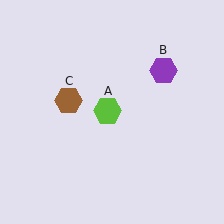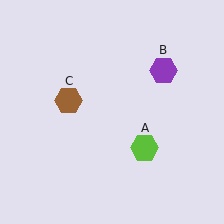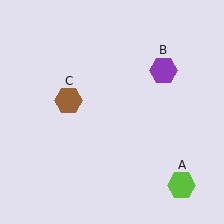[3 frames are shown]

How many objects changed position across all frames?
1 object changed position: lime hexagon (object A).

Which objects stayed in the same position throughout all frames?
Purple hexagon (object B) and brown hexagon (object C) remained stationary.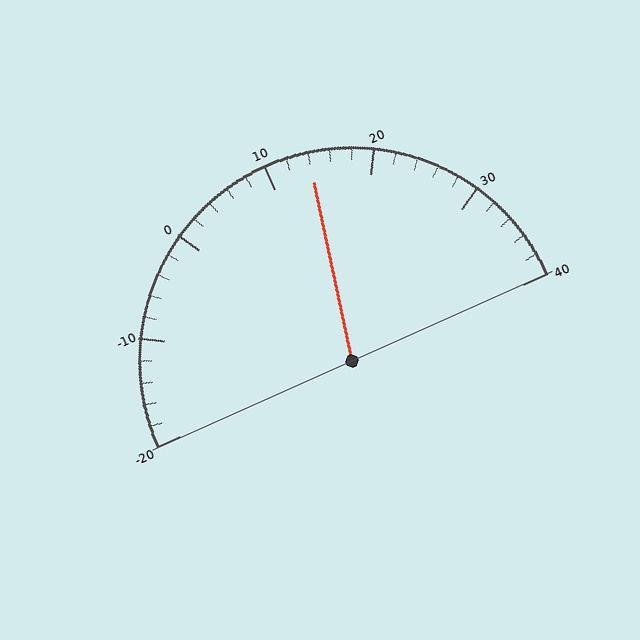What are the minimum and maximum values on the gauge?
The gauge ranges from -20 to 40.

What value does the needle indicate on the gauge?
The needle indicates approximately 14.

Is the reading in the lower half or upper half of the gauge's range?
The reading is in the upper half of the range (-20 to 40).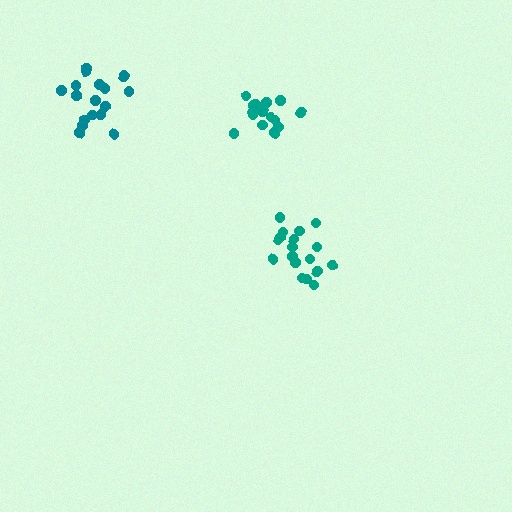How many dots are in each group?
Group 1: 20 dots, Group 2: 19 dots, Group 3: 16 dots (55 total).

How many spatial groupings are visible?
There are 3 spatial groupings.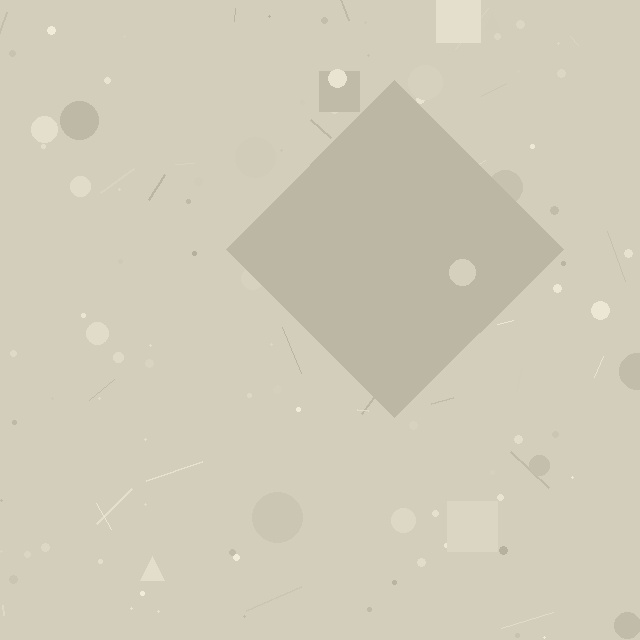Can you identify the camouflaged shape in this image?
The camouflaged shape is a diamond.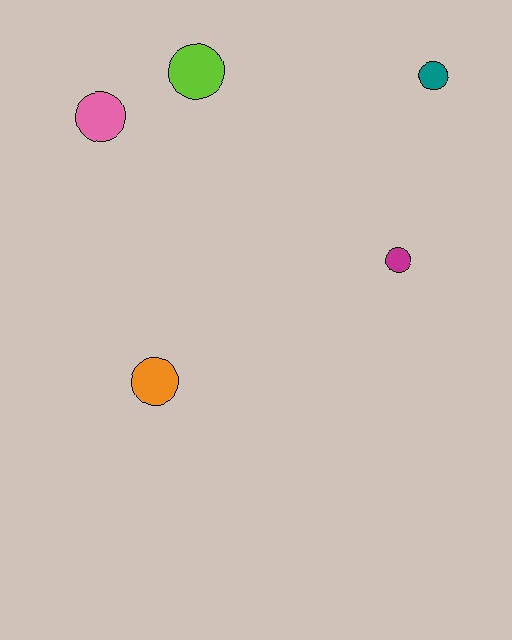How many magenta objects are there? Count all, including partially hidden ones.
There is 1 magenta object.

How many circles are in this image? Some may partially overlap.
There are 5 circles.